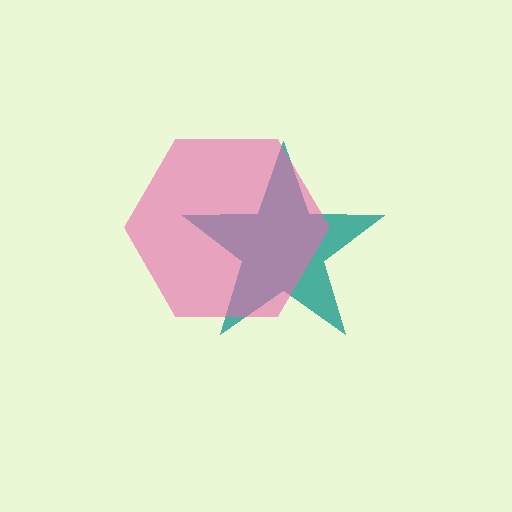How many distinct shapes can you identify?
There are 2 distinct shapes: a teal star, a pink hexagon.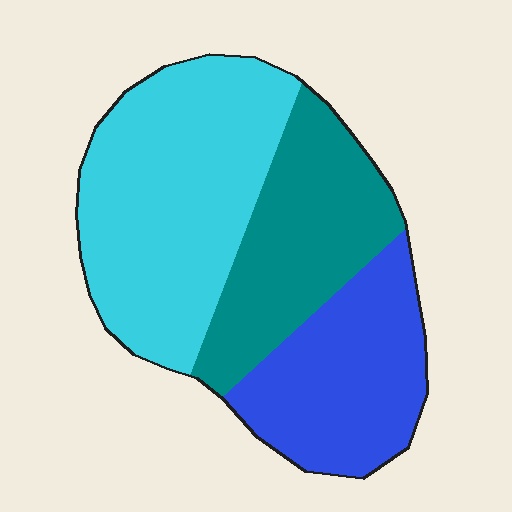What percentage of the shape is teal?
Teal takes up about one quarter (1/4) of the shape.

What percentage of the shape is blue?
Blue covers roughly 30% of the shape.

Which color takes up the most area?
Cyan, at roughly 45%.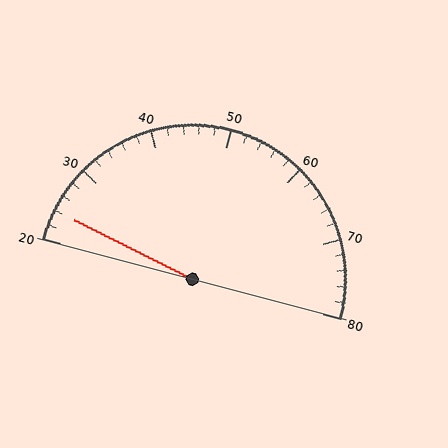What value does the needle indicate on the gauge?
The needle indicates approximately 24.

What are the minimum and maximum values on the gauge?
The gauge ranges from 20 to 80.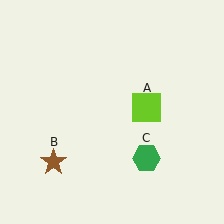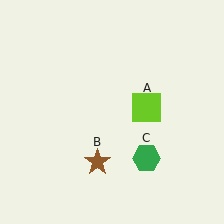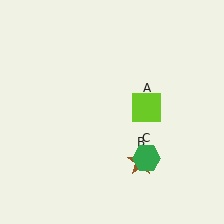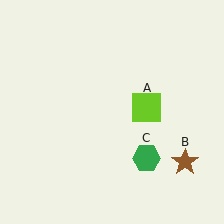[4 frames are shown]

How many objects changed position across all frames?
1 object changed position: brown star (object B).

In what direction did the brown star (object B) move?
The brown star (object B) moved right.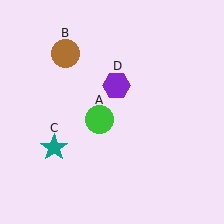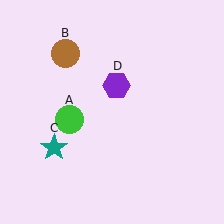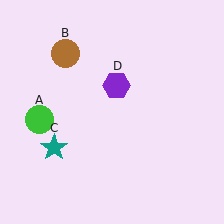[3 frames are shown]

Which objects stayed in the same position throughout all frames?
Brown circle (object B) and teal star (object C) and purple hexagon (object D) remained stationary.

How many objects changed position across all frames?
1 object changed position: green circle (object A).